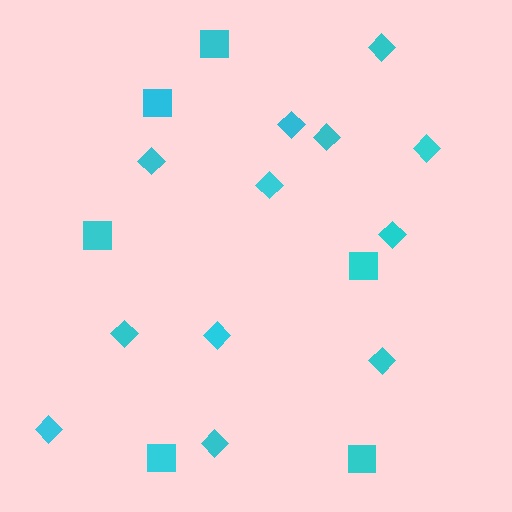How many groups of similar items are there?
There are 2 groups: one group of diamonds (12) and one group of squares (6).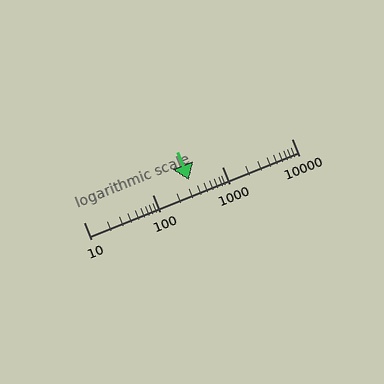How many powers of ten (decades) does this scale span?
The scale spans 3 decades, from 10 to 10000.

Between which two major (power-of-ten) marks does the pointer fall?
The pointer is between 100 and 1000.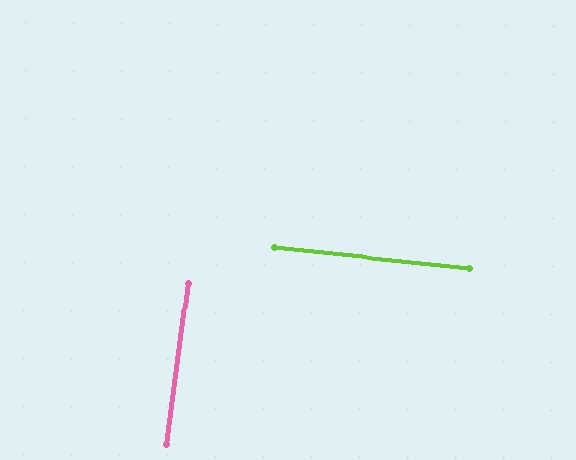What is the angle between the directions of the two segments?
Approximately 88 degrees.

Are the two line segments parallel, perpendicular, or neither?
Perpendicular — they meet at approximately 88°.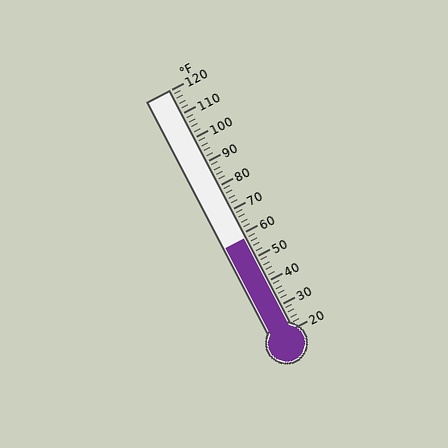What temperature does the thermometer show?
The thermometer shows approximately 58°F.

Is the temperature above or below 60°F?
The temperature is below 60°F.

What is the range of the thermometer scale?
The thermometer scale ranges from 20°F to 120°F.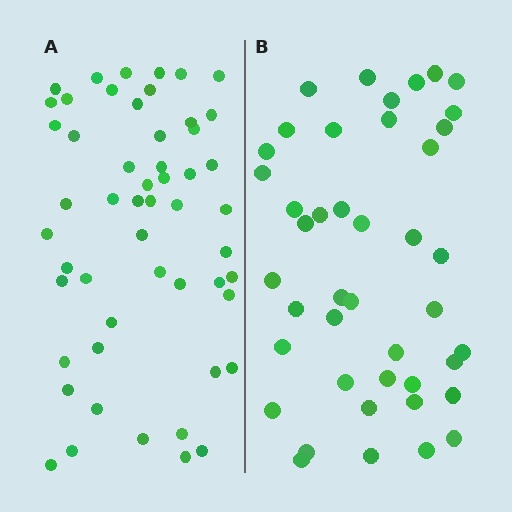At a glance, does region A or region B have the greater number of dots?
Region A (the left region) has more dots.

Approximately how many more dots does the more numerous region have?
Region A has roughly 10 or so more dots than region B.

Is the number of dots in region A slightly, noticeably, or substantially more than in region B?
Region A has only slightly more — the two regions are fairly close. The ratio is roughly 1.2 to 1.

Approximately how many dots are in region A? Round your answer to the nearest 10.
About 50 dots. (The exact count is 53, which rounds to 50.)